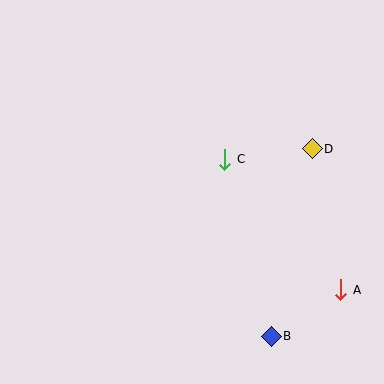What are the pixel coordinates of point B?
Point B is at (271, 336).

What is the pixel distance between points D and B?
The distance between D and B is 192 pixels.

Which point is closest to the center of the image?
Point C at (225, 159) is closest to the center.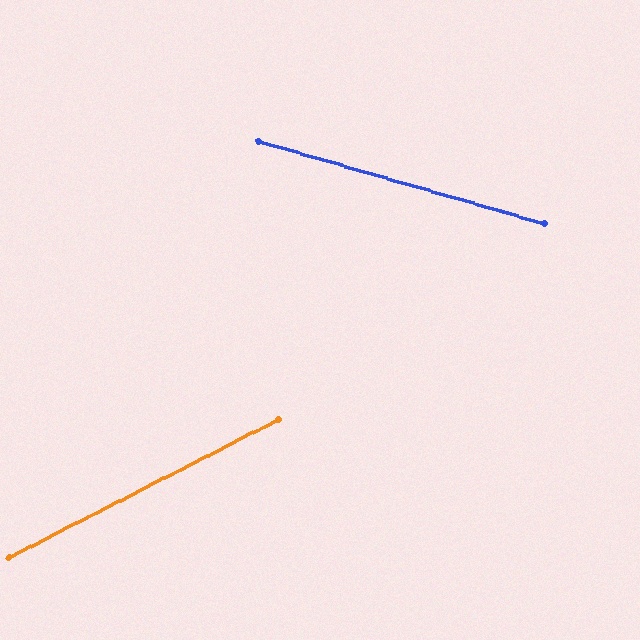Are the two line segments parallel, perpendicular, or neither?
Neither parallel nor perpendicular — they differ by about 43°.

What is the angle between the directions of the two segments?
Approximately 43 degrees.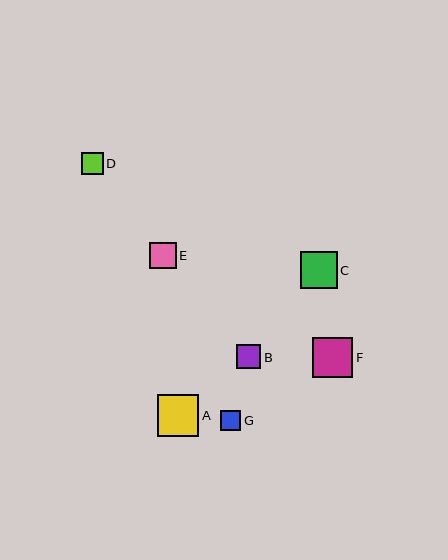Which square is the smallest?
Square G is the smallest with a size of approximately 20 pixels.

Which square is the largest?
Square A is the largest with a size of approximately 42 pixels.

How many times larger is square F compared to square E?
Square F is approximately 1.5 times the size of square E.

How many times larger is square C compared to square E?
Square C is approximately 1.4 times the size of square E.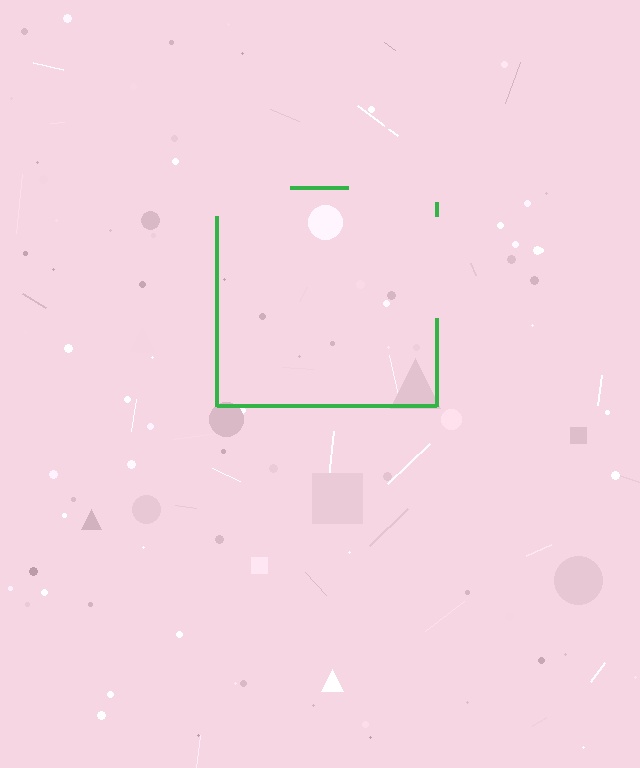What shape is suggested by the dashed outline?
The dashed outline suggests a square.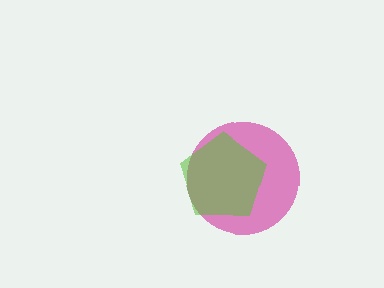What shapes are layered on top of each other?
The layered shapes are: a magenta circle, a lime pentagon.